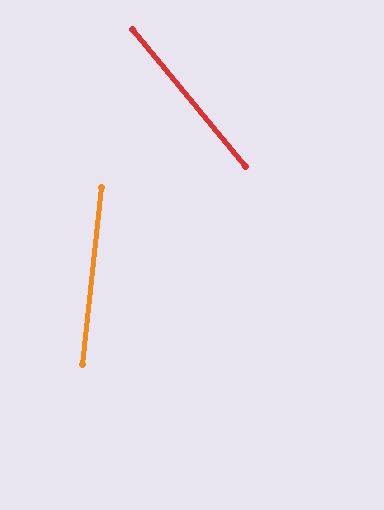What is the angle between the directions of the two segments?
Approximately 46 degrees.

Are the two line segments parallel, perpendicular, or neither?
Neither parallel nor perpendicular — they differ by about 46°.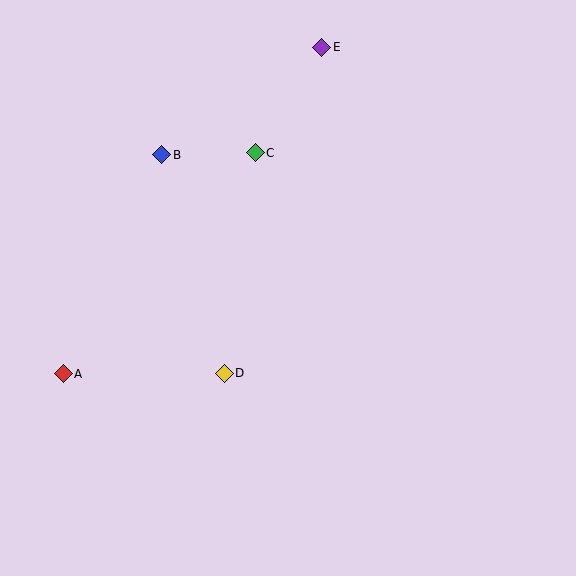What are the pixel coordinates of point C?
Point C is at (255, 153).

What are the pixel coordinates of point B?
Point B is at (162, 155).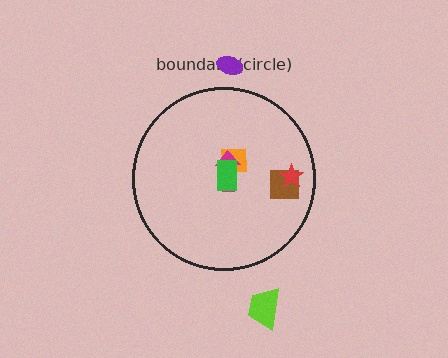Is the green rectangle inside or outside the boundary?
Inside.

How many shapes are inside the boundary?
5 inside, 2 outside.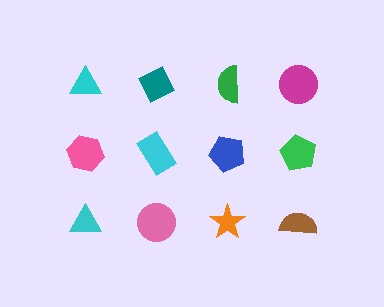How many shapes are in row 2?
4 shapes.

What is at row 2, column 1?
A pink hexagon.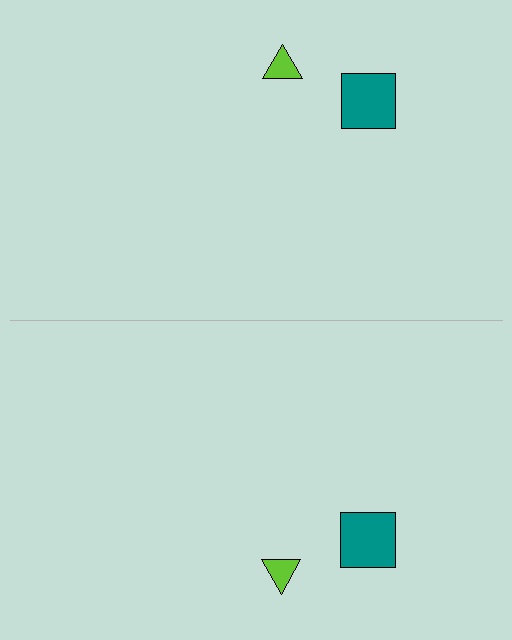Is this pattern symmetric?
Yes, this pattern has bilateral (reflection) symmetry.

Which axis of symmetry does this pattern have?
The pattern has a horizontal axis of symmetry running through the center of the image.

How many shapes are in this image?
There are 4 shapes in this image.